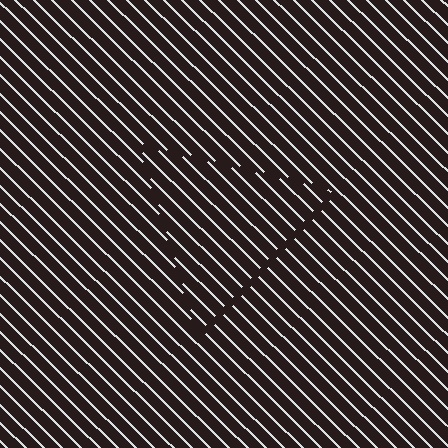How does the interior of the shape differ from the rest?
The interior of the shape contains the same grating, shifted by half a period — the contour is defined by the phase discontinuity where line-ends from the inner and outer gratings abut.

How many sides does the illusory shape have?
3 sides — the line-ends trace a triangle.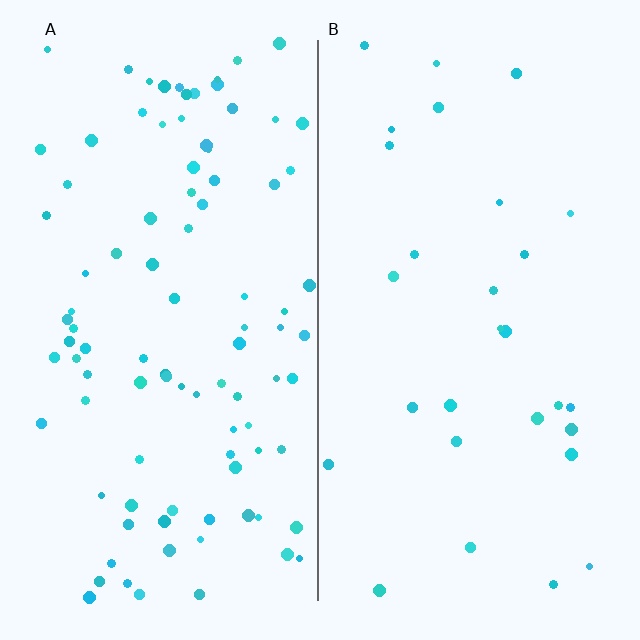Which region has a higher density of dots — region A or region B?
A (the left).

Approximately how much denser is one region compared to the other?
Approximately 3.3× — region A over region B.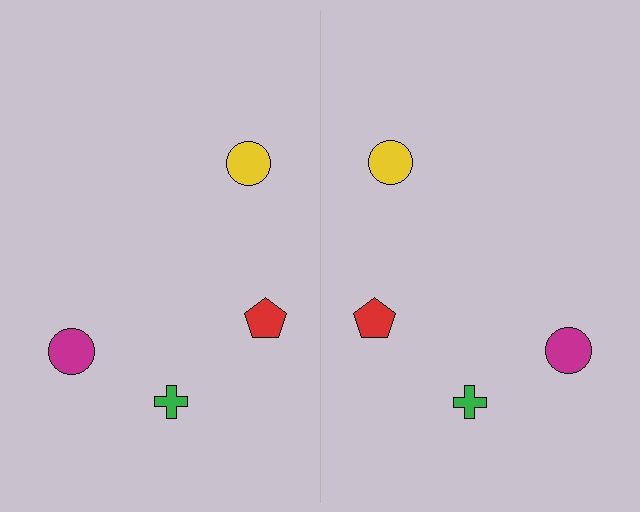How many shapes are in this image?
There are 8 shapes in this image.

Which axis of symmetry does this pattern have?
The pattern has a vertical axis of symmetry running through the center of the image.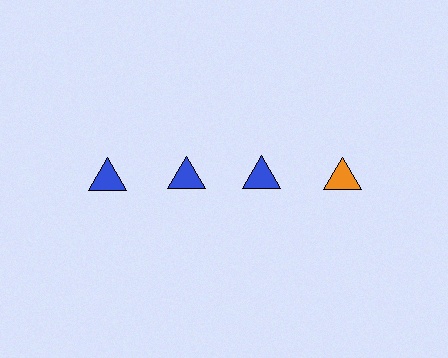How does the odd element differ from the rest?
It has a different color: orange instead of blue.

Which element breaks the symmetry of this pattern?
The orange triangle in the top row, second from right column breaks the symmetry. All other shapes are blue triangles.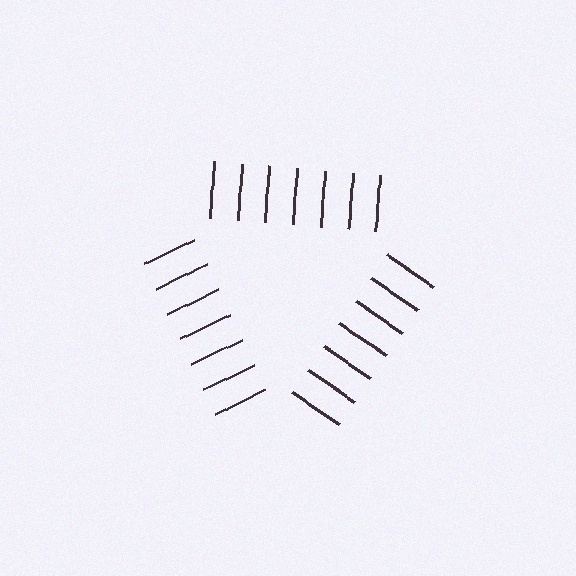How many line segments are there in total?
21 — 7 along each of the 3 edges.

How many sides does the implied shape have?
3 sides — the line-ends trace a triangle.